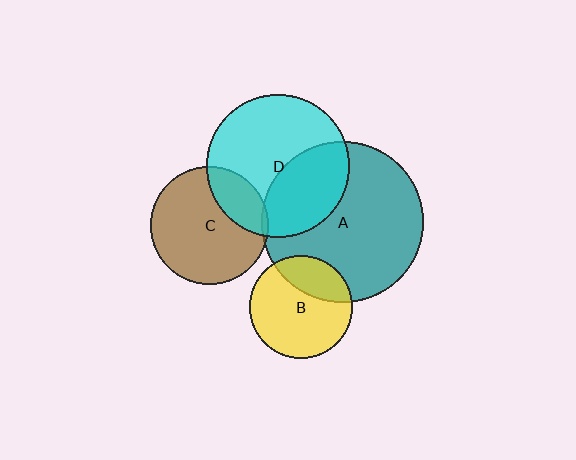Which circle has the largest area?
Circle A (teal).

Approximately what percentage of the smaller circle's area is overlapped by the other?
Approximately 25%.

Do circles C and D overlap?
Yes.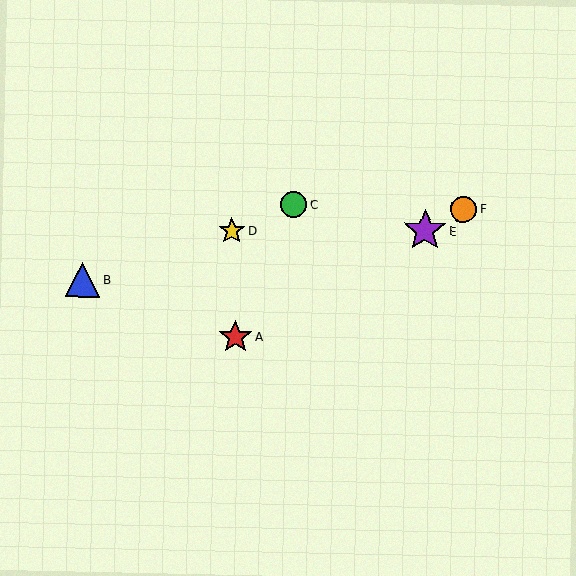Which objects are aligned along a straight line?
Objects A, E, F are aligned along a straight line.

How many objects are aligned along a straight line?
3 objects (A, E, F) are aligned along a straight line.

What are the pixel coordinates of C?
Object C is at (293, 204).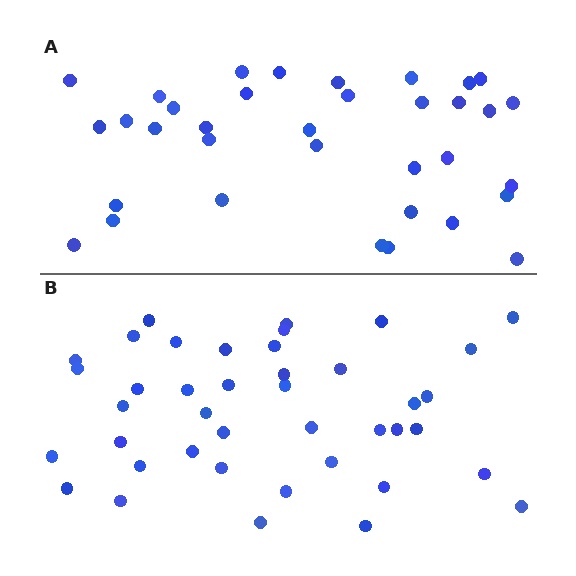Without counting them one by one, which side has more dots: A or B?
Region B (the bottom region) has more dots.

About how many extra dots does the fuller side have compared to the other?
Region B has about 6 more dots than region A.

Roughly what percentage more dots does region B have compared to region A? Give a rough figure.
About 15% more.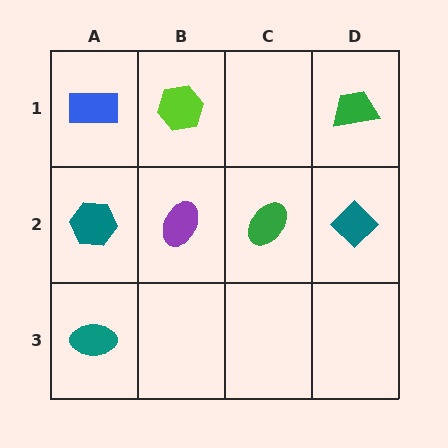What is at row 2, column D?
A teal diamond.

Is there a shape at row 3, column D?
No, that cell is empty.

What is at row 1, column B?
A lime hexagon.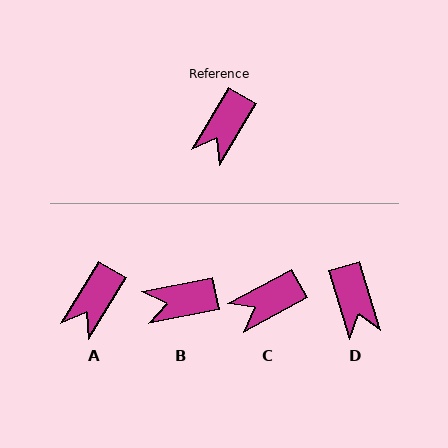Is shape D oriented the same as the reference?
No, it is off by about 49 degrees.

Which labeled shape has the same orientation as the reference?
A.